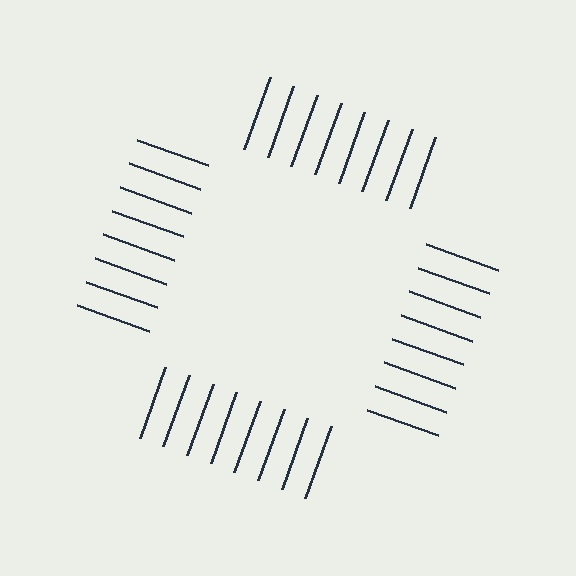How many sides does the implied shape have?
4 sides — the line-ends trace a square.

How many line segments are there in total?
32 — 8 along each of the 4 edges.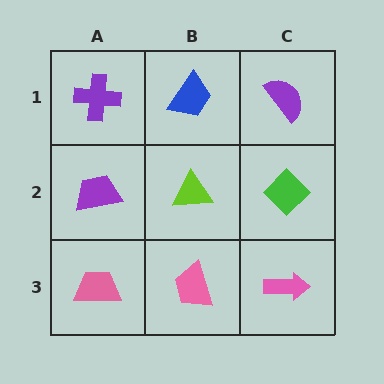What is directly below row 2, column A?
A pink trapezoid.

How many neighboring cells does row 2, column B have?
4.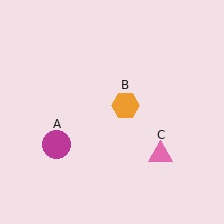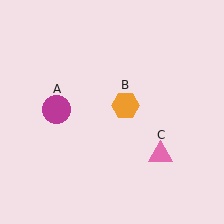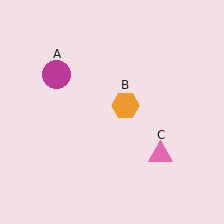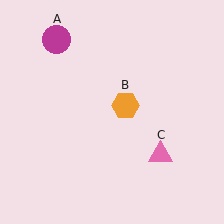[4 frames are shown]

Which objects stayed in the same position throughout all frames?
Orange hexagon (object B) and pink triangle (object C) remained stationary.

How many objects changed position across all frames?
1 object changed position: magenta circle (object A).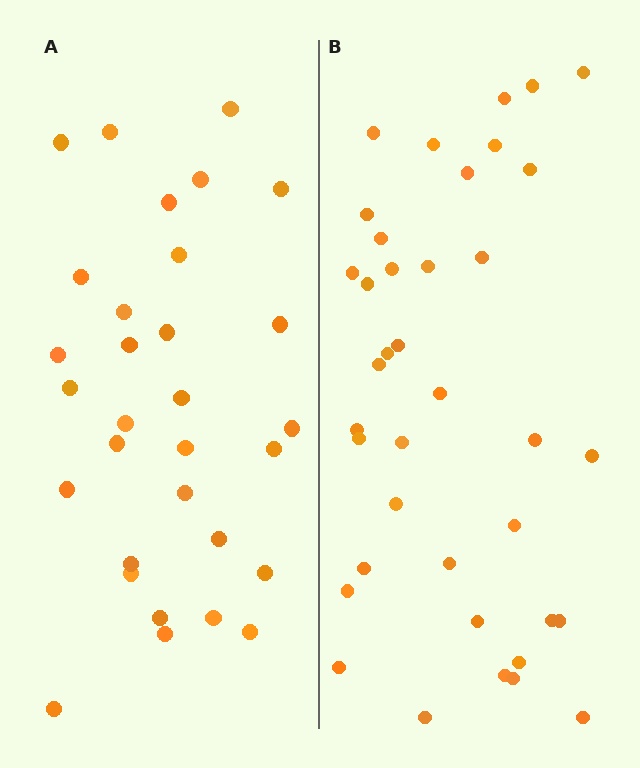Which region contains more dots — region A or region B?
Region B (the right region) has more dots.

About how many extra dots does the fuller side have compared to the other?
Region B has roughly 8 or so more dots than region A.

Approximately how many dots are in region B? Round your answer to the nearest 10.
About 40 dots. (The exact count is 38, which rounds to 40.)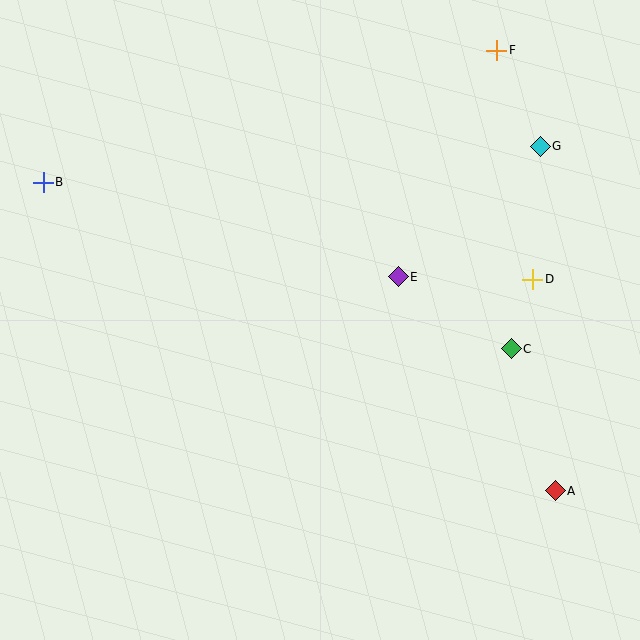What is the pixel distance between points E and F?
The distance between E and F is 247 pixels.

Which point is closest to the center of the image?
Point E at (398, 277) is closest to the center.